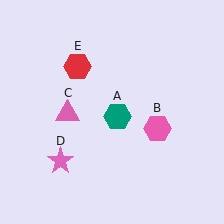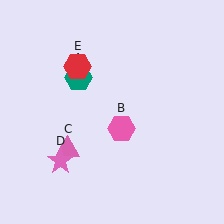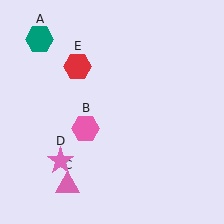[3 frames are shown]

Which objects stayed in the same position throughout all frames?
Pink star (object D) and red hexagon (object E) remained stationary.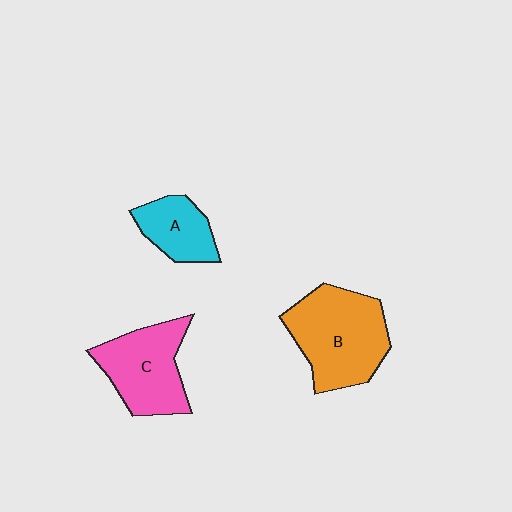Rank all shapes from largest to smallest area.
From largest to smallest: B (orange), C (pink), A (cyan).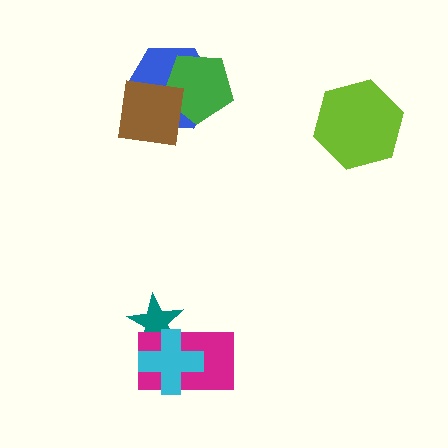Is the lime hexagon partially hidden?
No, no other shape covers it.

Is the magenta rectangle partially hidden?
Yes, it is partially covered by another shape.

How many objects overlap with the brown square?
2 objects overlap with the brown square.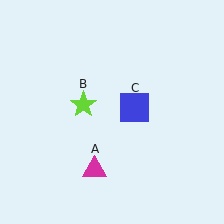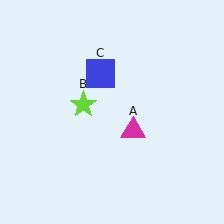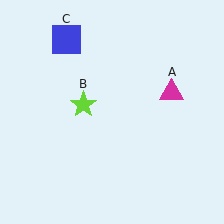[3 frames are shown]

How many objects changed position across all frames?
2 objects changed position: magenta triangle (object A), blue square (object C).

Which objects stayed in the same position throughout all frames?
Lime star (object B) remained stationary.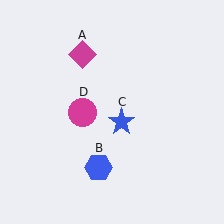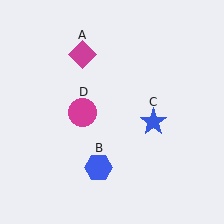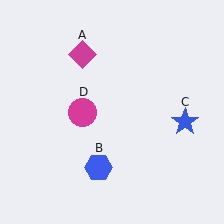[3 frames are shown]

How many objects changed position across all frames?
1 object changed position: blue star (object C).